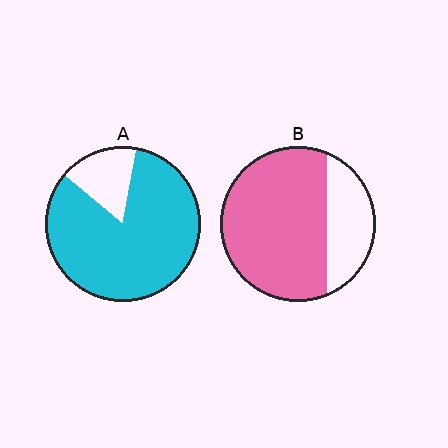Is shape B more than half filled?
Yes.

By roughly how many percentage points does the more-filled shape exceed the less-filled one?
By roughly 10 percentage points (A over B).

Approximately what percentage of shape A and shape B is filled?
A is approximately 85% and B is approximately 75%.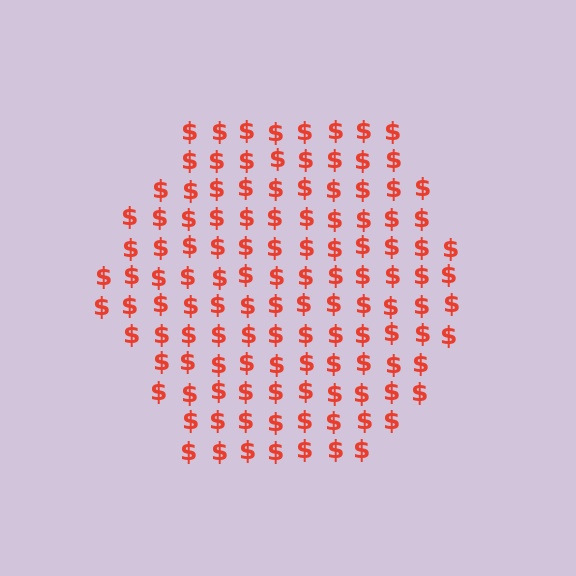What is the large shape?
The large shape is a hexagon.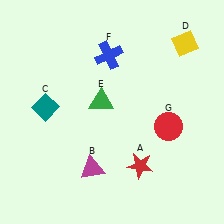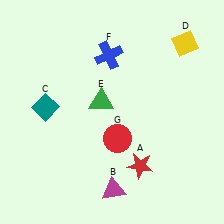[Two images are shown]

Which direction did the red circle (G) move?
The red circle (G) moved left.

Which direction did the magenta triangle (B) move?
The magenta triangle (B) moved down.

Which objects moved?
The objects that moved are: the magenta triangle (B), the red circle (G).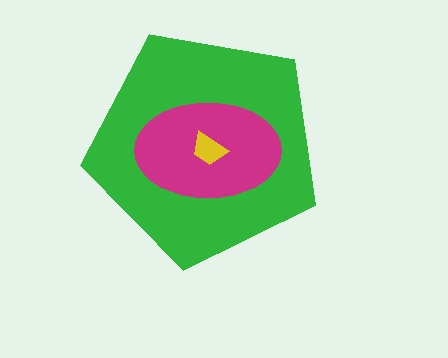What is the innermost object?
The yellow trapezoid.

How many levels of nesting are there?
3.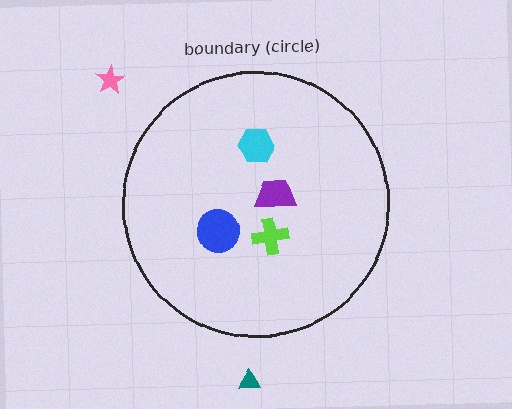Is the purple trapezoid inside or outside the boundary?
Inside.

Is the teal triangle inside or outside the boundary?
Outside.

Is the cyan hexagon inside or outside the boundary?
Inside.